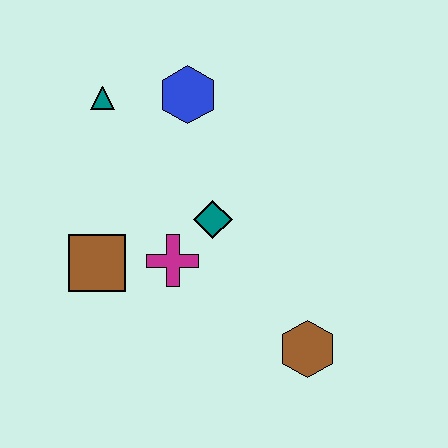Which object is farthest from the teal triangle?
The brown hexagon is farthest from the teal triangle.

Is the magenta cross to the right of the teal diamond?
No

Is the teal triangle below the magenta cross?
No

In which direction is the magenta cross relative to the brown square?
The magenta cross is to the right of the brown square.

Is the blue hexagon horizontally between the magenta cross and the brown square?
No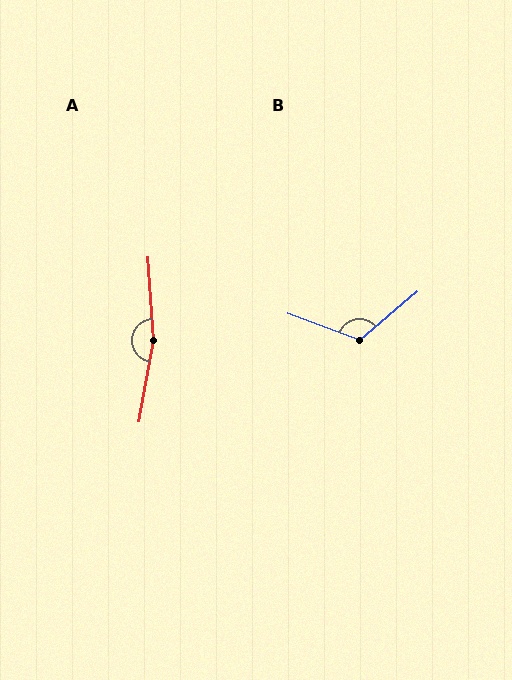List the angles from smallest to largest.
B (119°), A (166°).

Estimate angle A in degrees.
Approximately 166 degrees.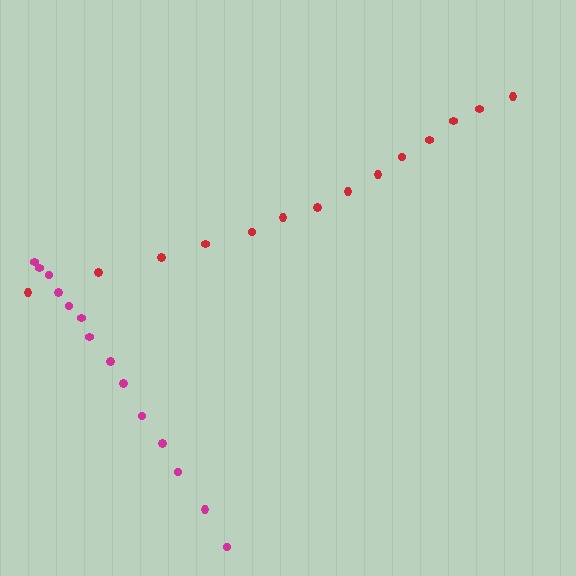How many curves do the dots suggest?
There are 2 distinct paths.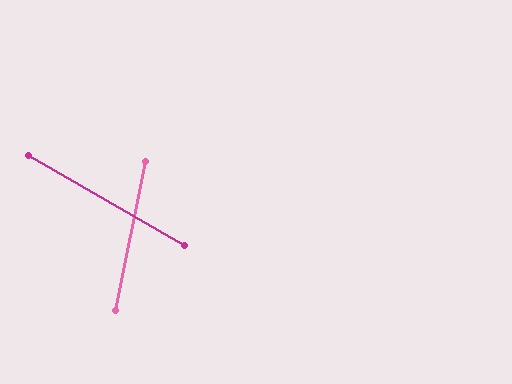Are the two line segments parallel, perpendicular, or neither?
Neither parallel nor perpendicular — they differ by about 72°.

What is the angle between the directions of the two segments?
Approximately 72 degrees.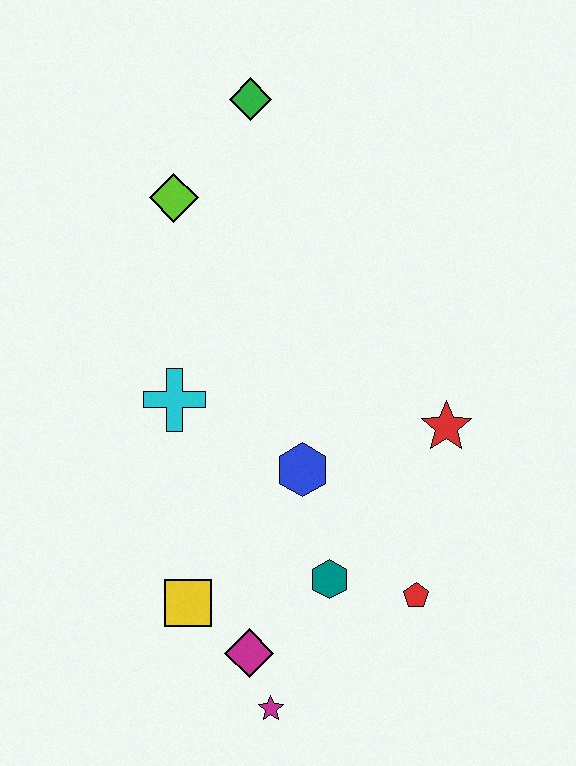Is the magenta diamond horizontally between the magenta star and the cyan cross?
Yes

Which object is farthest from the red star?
The green diamond is farthest from the red star.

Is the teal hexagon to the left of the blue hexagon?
No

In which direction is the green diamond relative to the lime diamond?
The green diamond is above the lime diamond.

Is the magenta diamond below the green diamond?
Yes